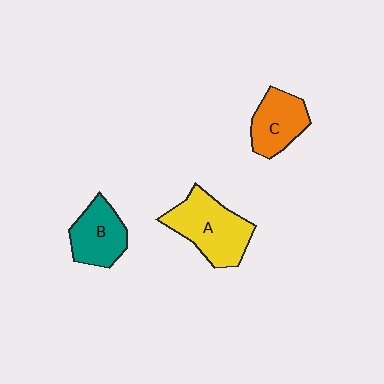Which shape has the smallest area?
Shape C (orange).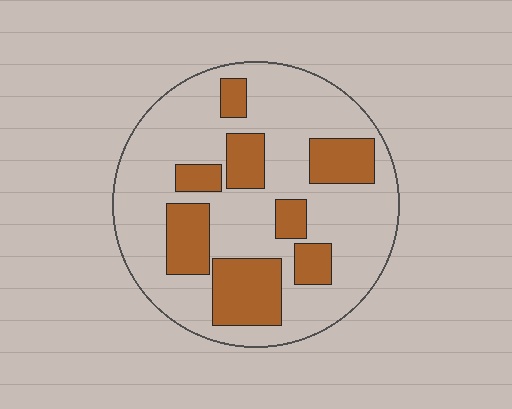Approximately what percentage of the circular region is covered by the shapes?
Approximately 30%.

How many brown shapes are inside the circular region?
8.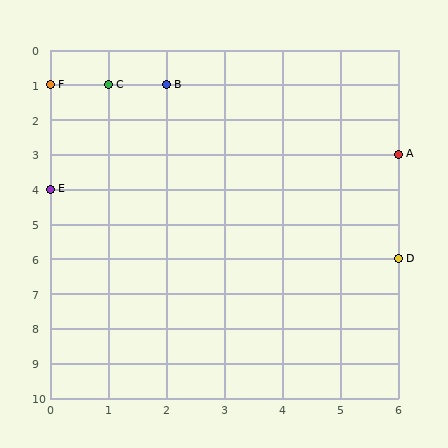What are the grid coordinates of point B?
Point B is at grid coordinates (2, 1).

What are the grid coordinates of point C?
Point C is at grid coordinates (1, 1).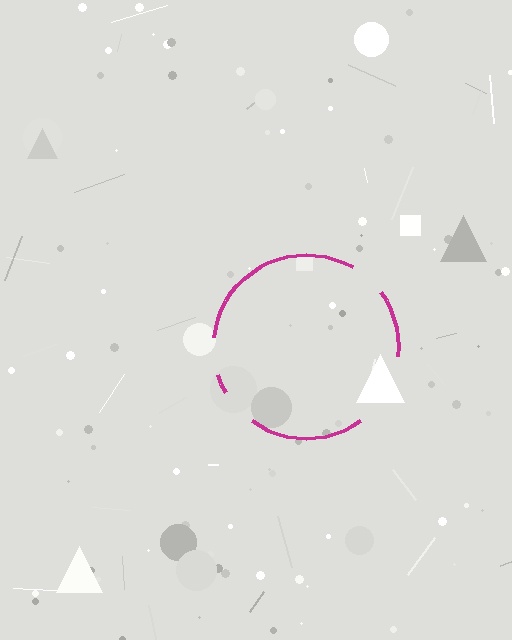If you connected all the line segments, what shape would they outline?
They would outline a circle.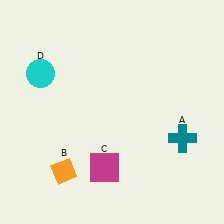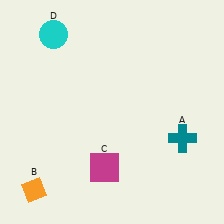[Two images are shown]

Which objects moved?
The objects that moved are: the orange diamond (B), the cyan circle (D).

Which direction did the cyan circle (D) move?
The cyan circle (D) moved up.